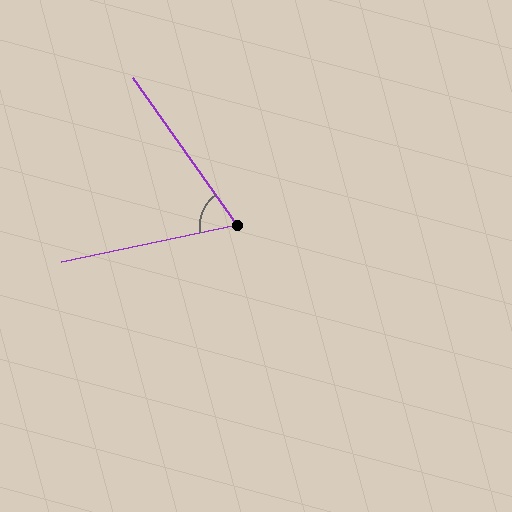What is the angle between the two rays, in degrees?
Approximately 66 degrees.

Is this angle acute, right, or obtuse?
It is acute.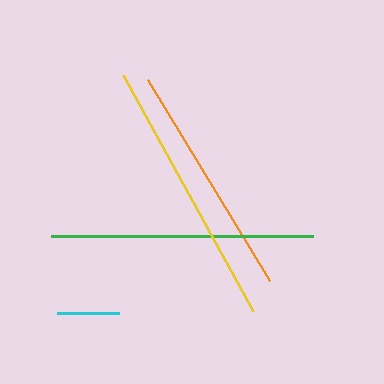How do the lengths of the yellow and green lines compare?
The yellow and green lines are approximately the same length.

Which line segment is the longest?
The yellow line is the longest at approximately 270 pixels.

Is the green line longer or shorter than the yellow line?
The yellow line is longer than the green line.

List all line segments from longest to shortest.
From longest to shortest: yellow, green, orange, cyan.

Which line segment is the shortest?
The cyan line is the shortest at approximately 62 pixels.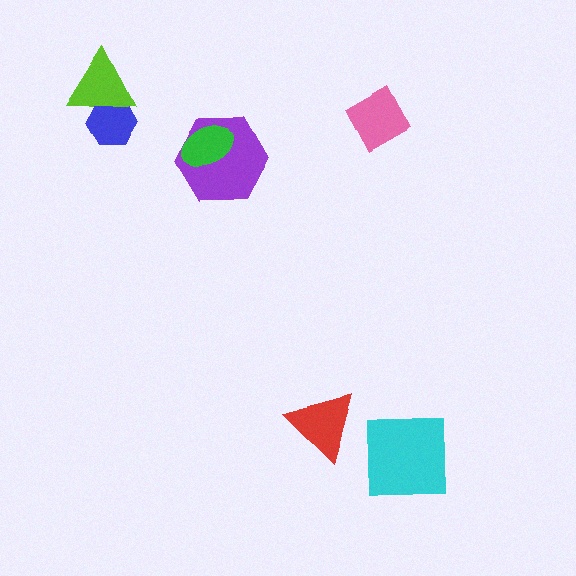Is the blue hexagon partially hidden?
Yes, it is partially covered by another shape.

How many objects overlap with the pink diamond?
0 objects overlap with the pink diamond.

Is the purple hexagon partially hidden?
Yes, it is partially covered by another shape.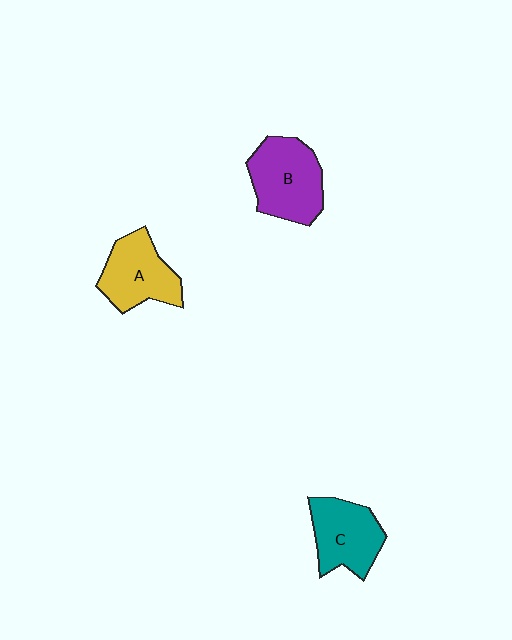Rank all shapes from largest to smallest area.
From largest to smallest: B (purple), A (yellow), C (teal).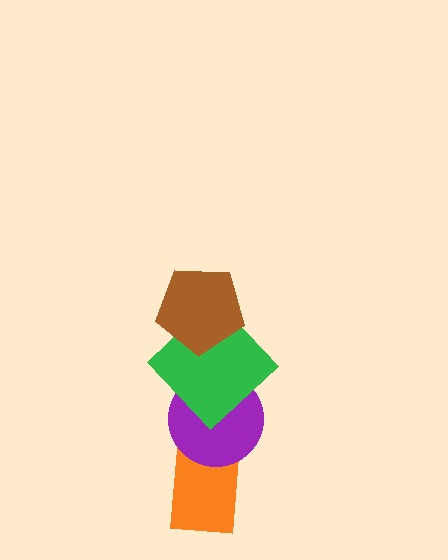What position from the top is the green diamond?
The green diamond is 2nd from the top.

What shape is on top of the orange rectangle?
The purple circle is on top of the orange rectangle.